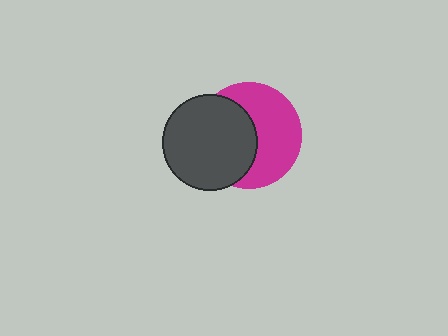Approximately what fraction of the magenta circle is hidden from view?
Roughly 46% of the magenta circle is hidden behind the dark gray circle.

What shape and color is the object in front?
The object in front is a dark gray circle.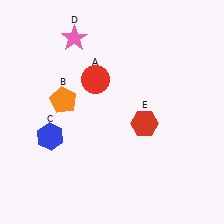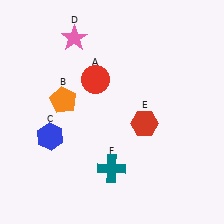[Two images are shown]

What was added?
A teal cross (F) was added in Image 2.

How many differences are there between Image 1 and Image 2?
There is 1 difference between the two images.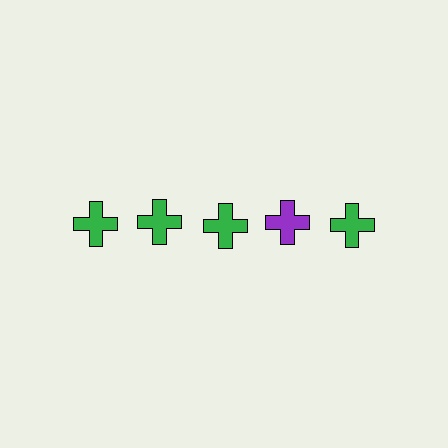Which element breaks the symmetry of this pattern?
The purple cross in the top row, second from right column breaks the symmetry. All other shapes are green crosses.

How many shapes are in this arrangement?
There are 5 shapes arranged in a grid pattern.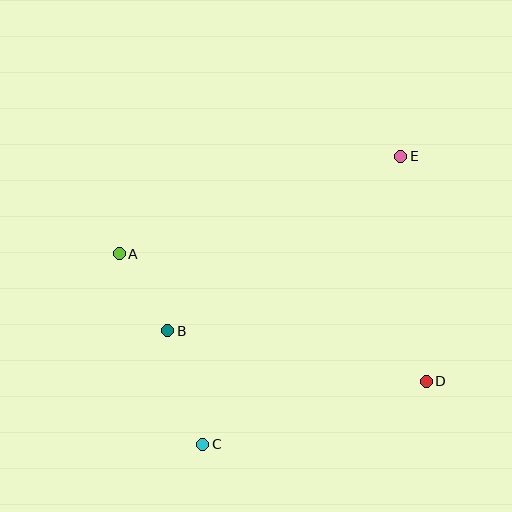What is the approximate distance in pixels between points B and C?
The distance between B and C is approximately 119 pixels.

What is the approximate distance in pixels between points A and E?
The distance between A and E is approximately 298 pixels.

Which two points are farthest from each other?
Points C and E are farthest from each other.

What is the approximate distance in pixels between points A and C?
The distance between A and C is approximately 208 pixels.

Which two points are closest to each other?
Points A and B are closest to each other.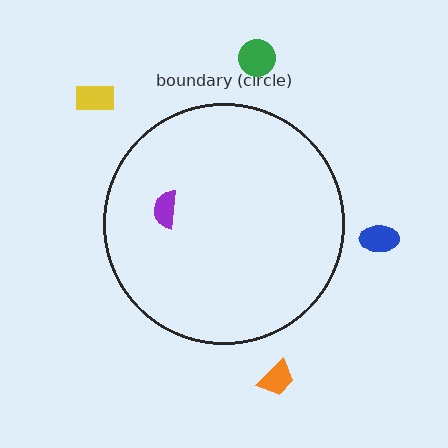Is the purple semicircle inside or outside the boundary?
Inside.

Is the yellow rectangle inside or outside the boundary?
Outside.